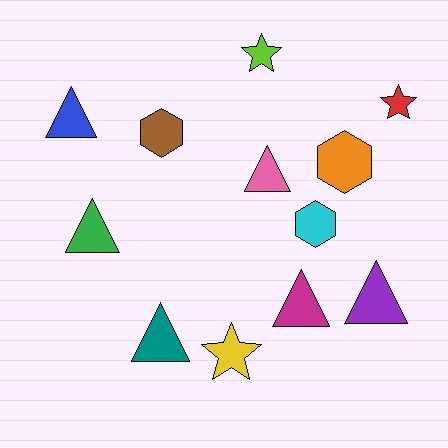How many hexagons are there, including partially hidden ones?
There are 3 hexagons.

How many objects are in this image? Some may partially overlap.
There are 12 objects.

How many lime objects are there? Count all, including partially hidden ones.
There is 1 lime object.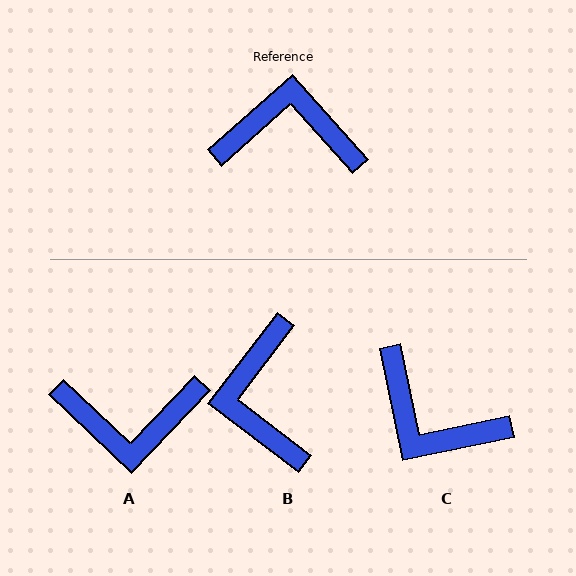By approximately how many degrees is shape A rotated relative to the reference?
Approximately 175 degrees clockwise.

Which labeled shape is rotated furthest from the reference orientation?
A, about 175 degrees away.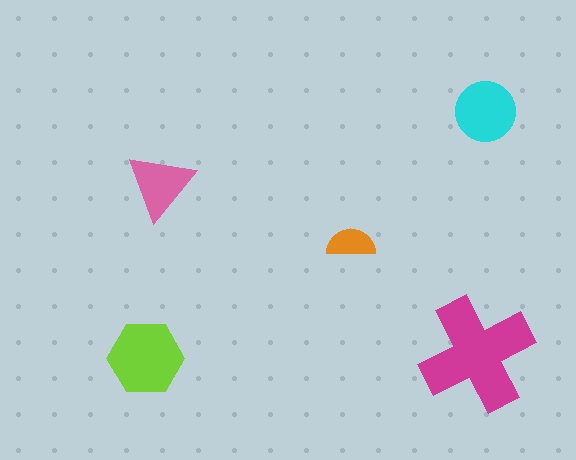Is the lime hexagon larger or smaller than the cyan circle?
Larger.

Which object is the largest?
The magenta cross.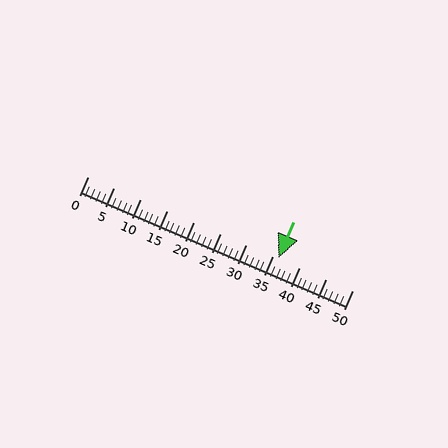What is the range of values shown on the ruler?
The ruler shows values from 0 to 50.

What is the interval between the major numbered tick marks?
The major tick marks are spaced 5 units apart.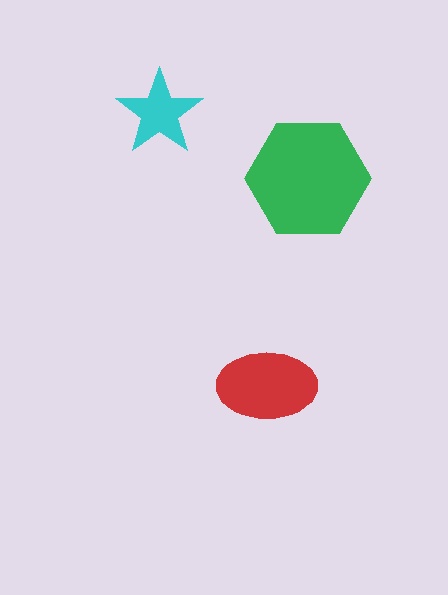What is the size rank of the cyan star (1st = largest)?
3rd.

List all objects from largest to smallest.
The green hexagon, the red ellipse, the cyan star.